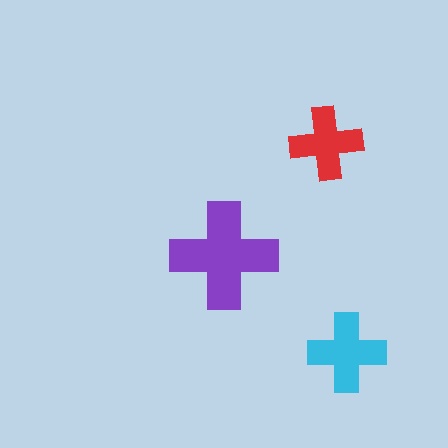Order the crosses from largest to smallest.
the purple one, the cyan one, the red one.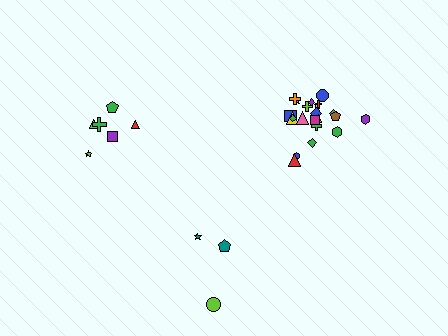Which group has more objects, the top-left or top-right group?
The top-right group.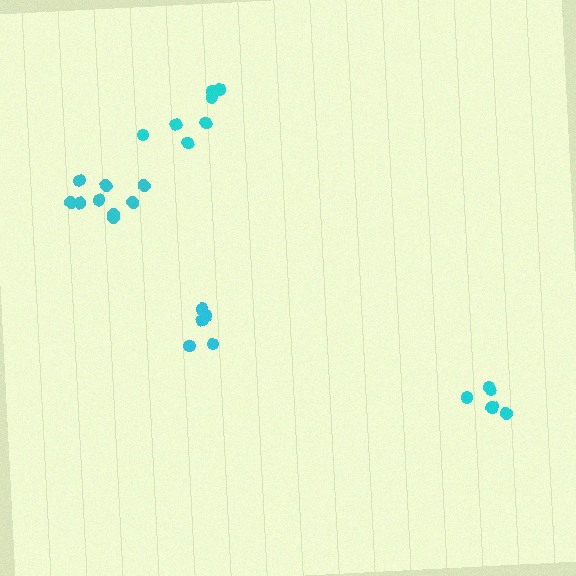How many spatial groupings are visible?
There are 4 spatial groupings.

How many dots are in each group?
Group 1: 5 dots, Group 2: 9 dots, Group 3: 6 dots, Group 4: 7 dots (27 total).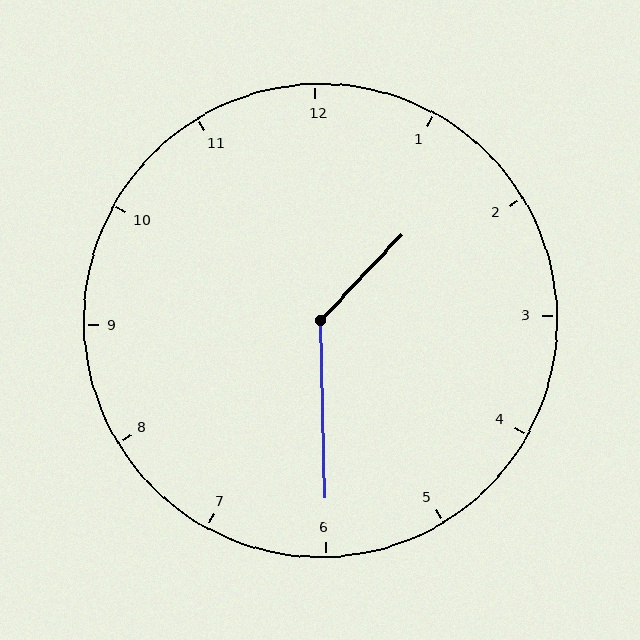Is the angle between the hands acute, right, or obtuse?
It is obtuse.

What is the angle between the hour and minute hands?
Approximately 135 degrees.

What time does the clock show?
1:30.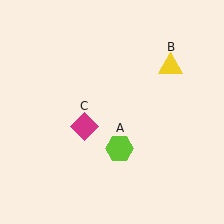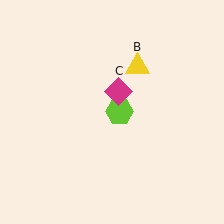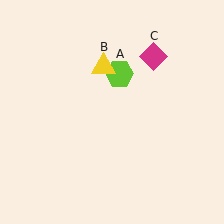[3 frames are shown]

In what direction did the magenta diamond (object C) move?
The magenta diamond (object C) moved up and to the right.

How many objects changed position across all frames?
3 objects changed position: lime hexagon (object A), yellow triangle (object B), magenta diamond (object C).